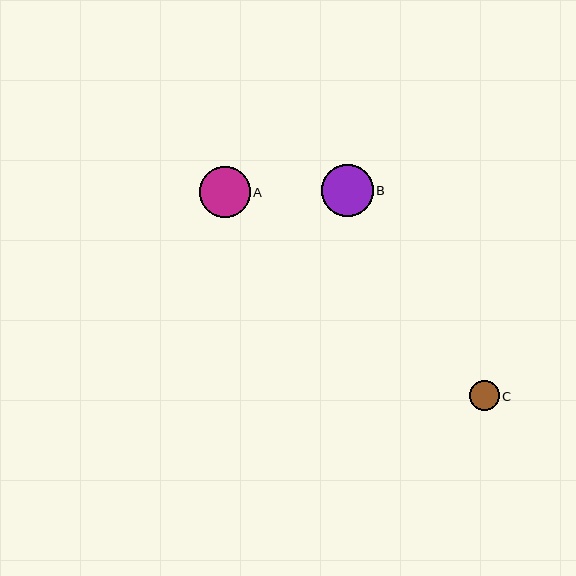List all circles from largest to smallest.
From largest to smallest: B, A, C.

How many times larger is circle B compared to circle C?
Circle B is approximately 1.7 times the size of circle C.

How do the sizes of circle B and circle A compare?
Circle B and circle A are approximately the same size.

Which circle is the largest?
Circle B is the largest with a size of approximately 52 pixels.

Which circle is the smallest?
Circle C is the smallest with a size of approximately 30 pixels.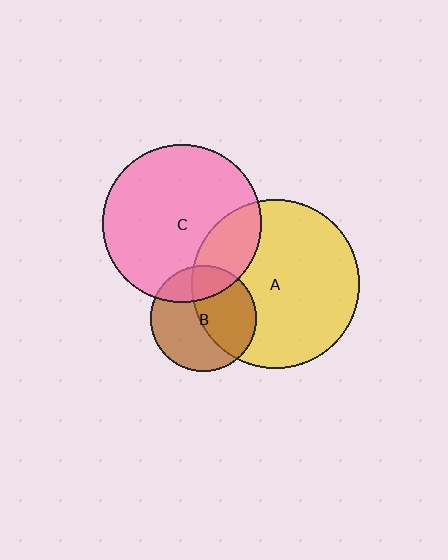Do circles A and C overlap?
Yes.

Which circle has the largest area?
Circle A (yellow).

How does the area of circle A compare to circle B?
Approximately 2.5 times.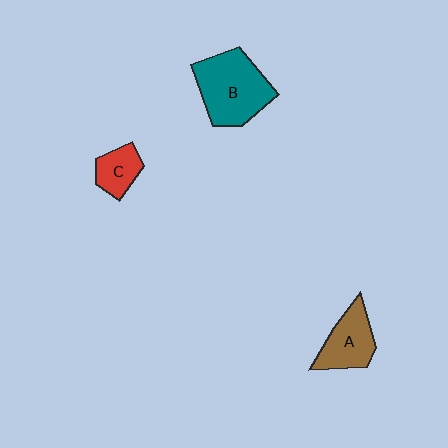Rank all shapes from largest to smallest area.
From largest to smallest: B (teal), A (brown), C (red).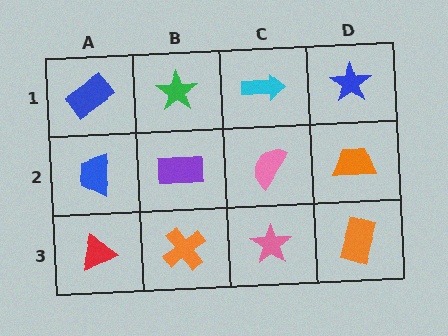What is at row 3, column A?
A red triangle.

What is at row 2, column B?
A purple rectangle.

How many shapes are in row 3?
4 shapes.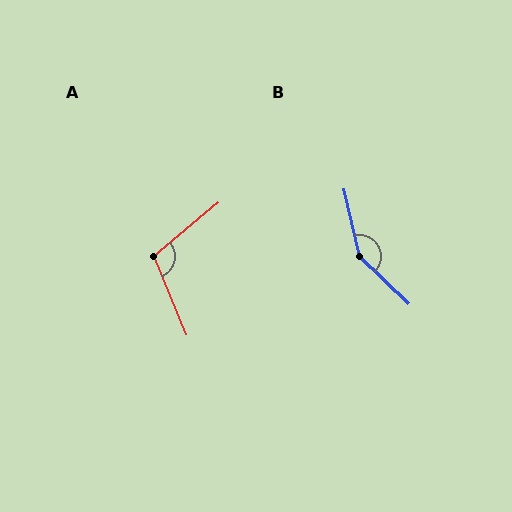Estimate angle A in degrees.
Approximately 107 degrees.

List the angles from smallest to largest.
A (107°), B (147°).